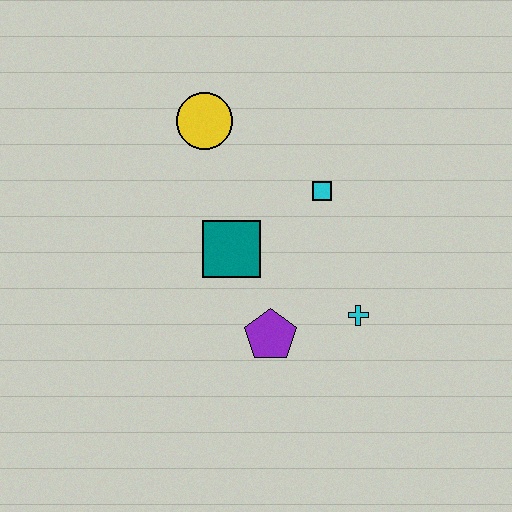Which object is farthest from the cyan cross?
The yellow circle is farthest from the cyan cross.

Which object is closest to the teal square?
The purple pentagon is closest to the teal square.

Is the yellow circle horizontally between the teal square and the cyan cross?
No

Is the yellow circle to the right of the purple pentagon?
No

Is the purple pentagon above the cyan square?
No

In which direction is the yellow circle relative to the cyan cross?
The yellow circle is above the cyan cross.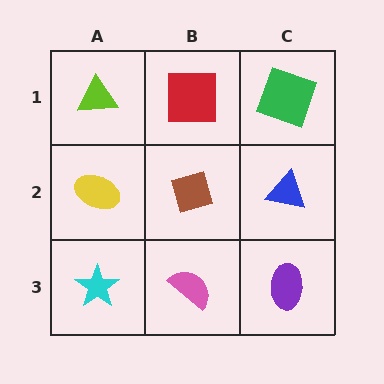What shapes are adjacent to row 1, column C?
A blue triangle (row 2, column C), a red square (row 1, column B).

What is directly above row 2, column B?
A red square.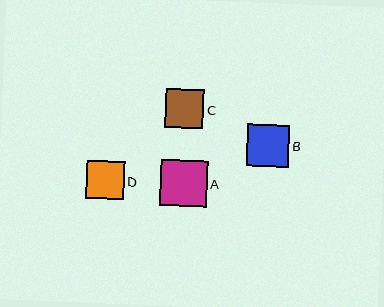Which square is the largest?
Square A is the largest with a size of approximately 46 pixels.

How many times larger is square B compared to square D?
Square B is approximately 1.1 times the size of square D.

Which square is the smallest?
Square D is the smallest with a size of approximately 38 pixels.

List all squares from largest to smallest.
From largest to smallest: A, B, C, D.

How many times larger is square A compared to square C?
Square A is approximately 1.2 times the size of square C.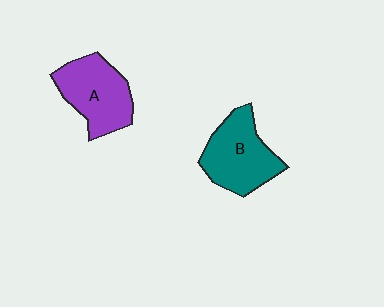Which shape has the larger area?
Shape B (teal).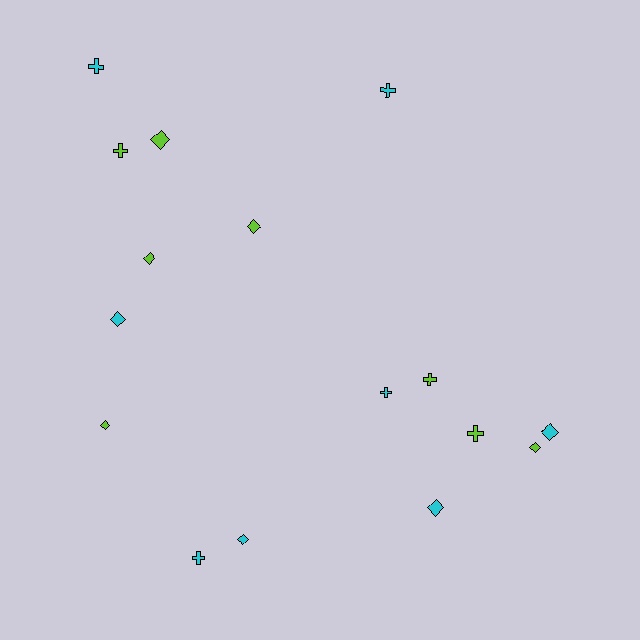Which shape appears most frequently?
Diamond, with 9 objects.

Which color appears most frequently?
Cyan, with 8 objects.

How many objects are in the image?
There are 16 objects.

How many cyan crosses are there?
There are 4 cyan crosses.